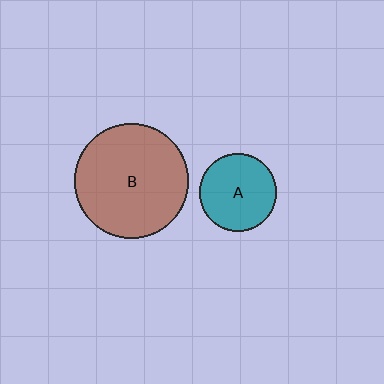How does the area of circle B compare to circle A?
Approximately 2.2 times.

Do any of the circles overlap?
No, none of the circles overlap.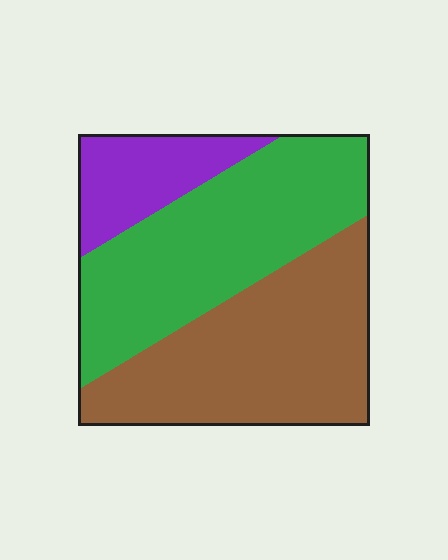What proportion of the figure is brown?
Brown takes up about two fifths (2/5) of the figure.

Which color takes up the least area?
Purple, at roughly 15%.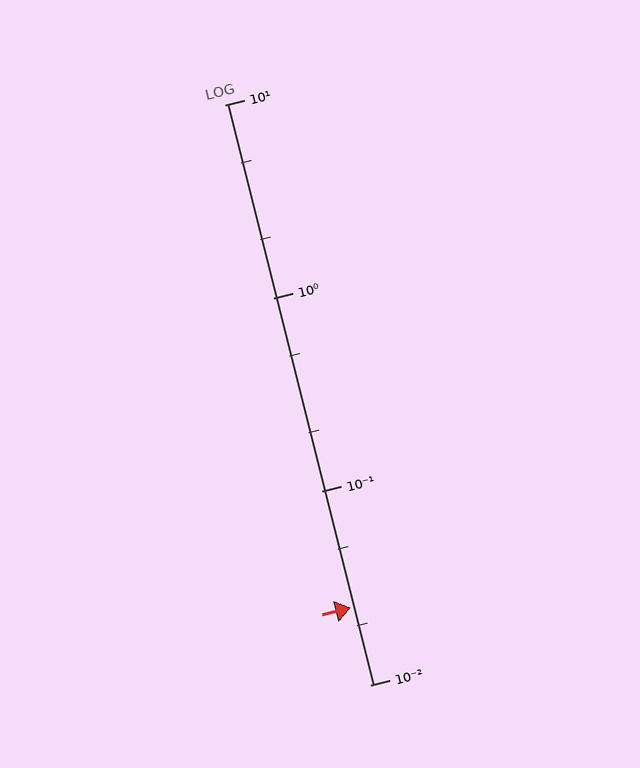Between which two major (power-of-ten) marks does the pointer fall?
The pointer is between 0.01 and 0.1.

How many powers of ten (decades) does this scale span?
The scale spans 3 decades, from 0.01 to 10.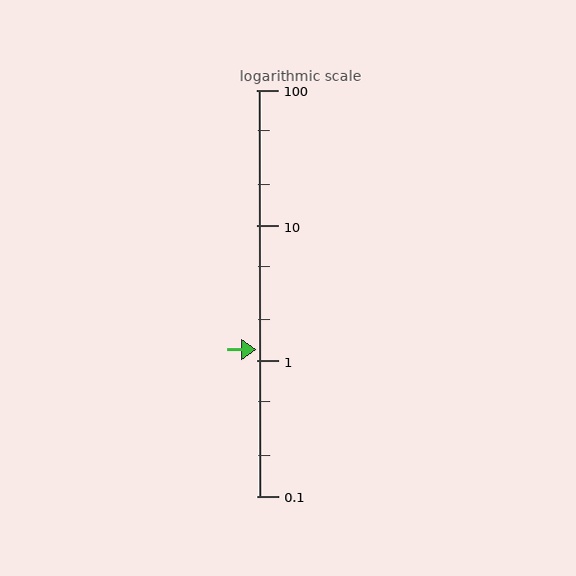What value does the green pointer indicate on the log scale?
The pointer indicates approximately 1.2.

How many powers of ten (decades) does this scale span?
The scale spans 3 decades, from 0.1 to 100.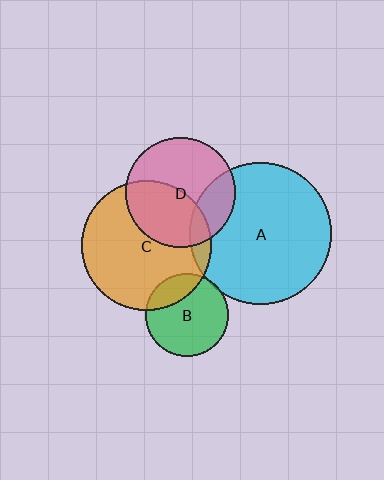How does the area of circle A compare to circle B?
Approximately 3.0 times.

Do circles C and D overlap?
Yes.